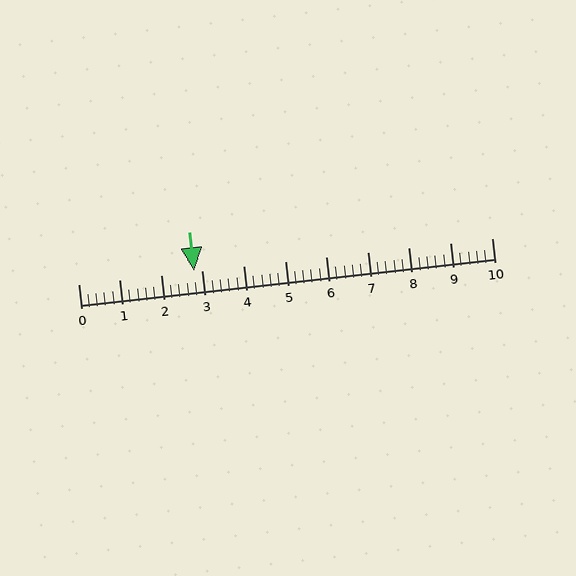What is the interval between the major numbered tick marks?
The major tick marks are spaced 1 units apart.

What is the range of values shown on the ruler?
The ruler shows values from 0 to 10.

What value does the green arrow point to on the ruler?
The green arrow points to approximately 2.8.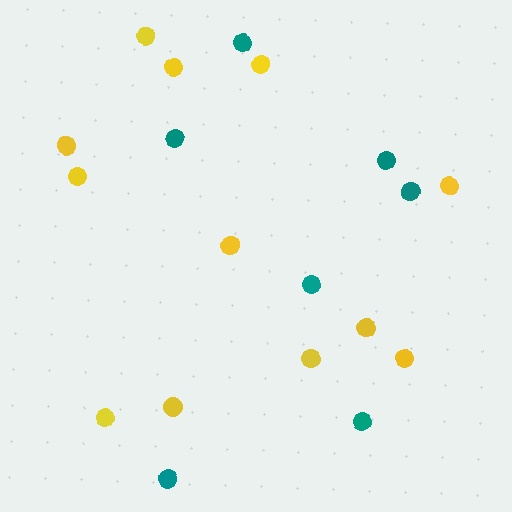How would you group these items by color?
There are 2 groups: one group of teal circles (7) and one group of yellow circles (12).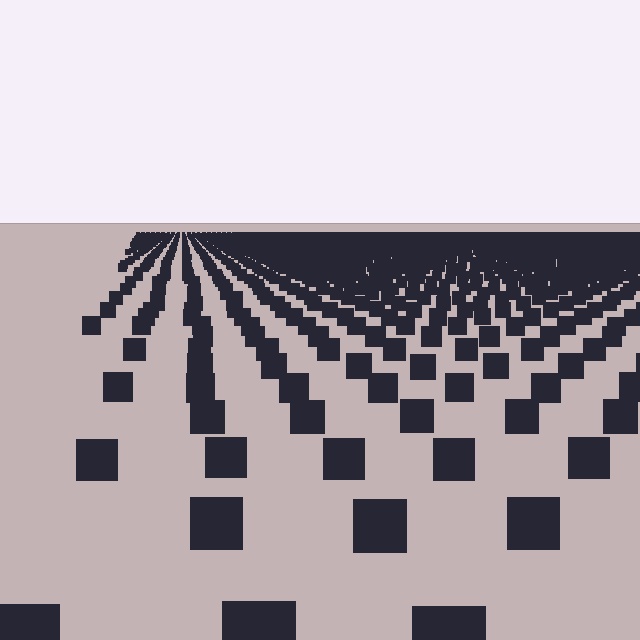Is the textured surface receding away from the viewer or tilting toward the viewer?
The surface is receding away from the viewer. Texture elements get smaller and denser toward the top.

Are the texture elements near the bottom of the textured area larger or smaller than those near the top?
Larger. Near the bottom, elements are closer to the viewer and appear at a bigger on-screen size.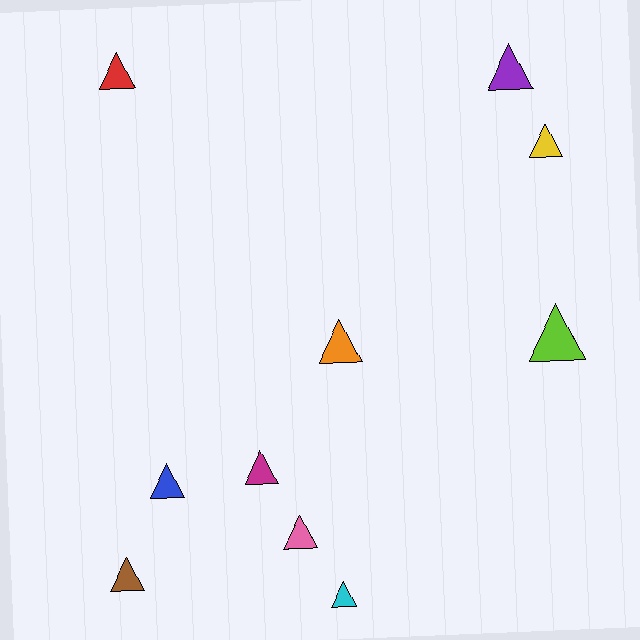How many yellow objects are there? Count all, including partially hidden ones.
There is 1 yellow object.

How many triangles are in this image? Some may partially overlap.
There are 10 triangles.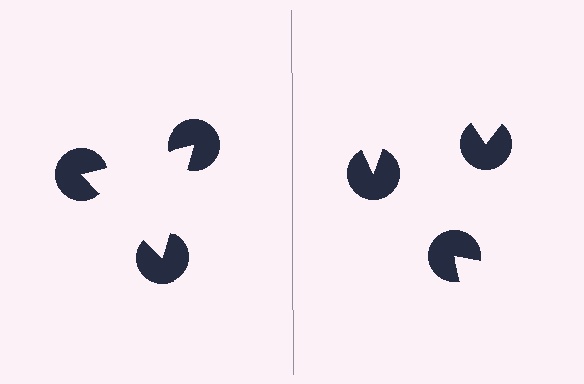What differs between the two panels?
The pac-man discs are positioned identically on both sides; only the wedge orientations differ. On the left they align to a triangle; on the right they are misaligned.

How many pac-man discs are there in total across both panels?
6 — 3 on each side.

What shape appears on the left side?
An illusory triangle.